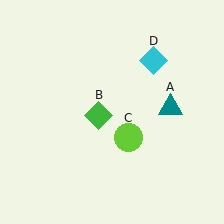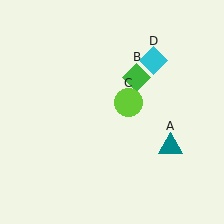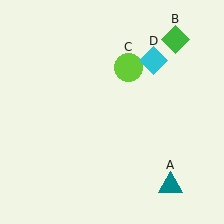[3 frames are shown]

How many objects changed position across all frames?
3 objects changed position: teal triangle (object A), green diamond (object B), lime circle (object C).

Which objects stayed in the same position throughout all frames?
Cyan diamond (object D) remained stationary.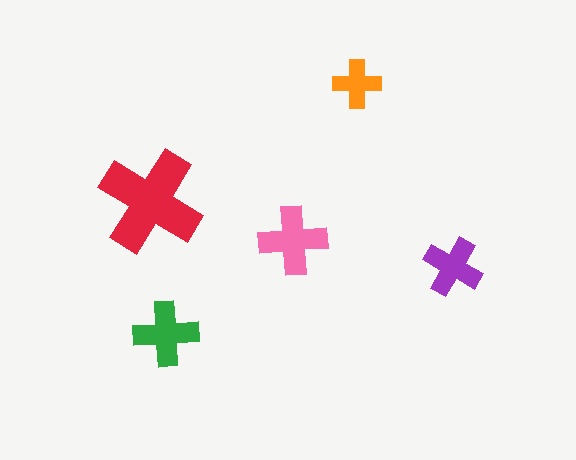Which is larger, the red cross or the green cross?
The red one.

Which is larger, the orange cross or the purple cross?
The purple one.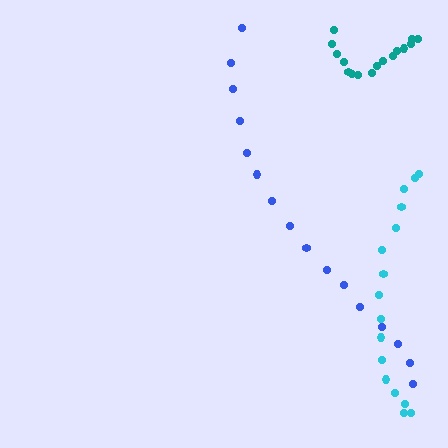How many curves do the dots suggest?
There are 3 distinct paths.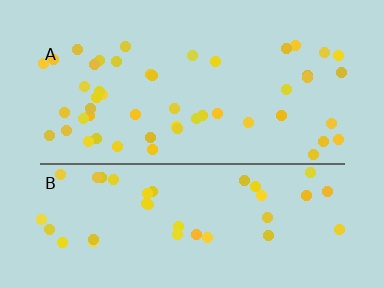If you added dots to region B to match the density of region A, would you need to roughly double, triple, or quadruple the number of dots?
Approximately double.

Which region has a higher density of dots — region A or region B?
A (the top).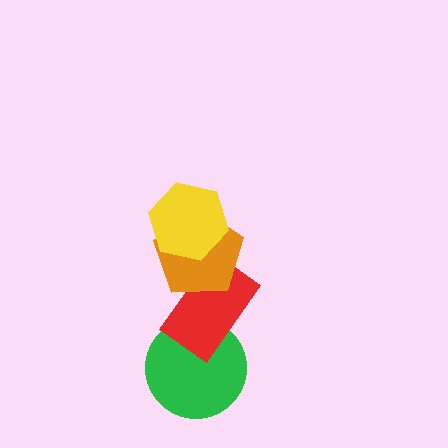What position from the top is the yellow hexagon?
The yellow hexagon is 1st from the top.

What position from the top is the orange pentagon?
The orange pentagon is 2nd from the top.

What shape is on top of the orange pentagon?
The yellow hexagon is on top of the orange pentagon.